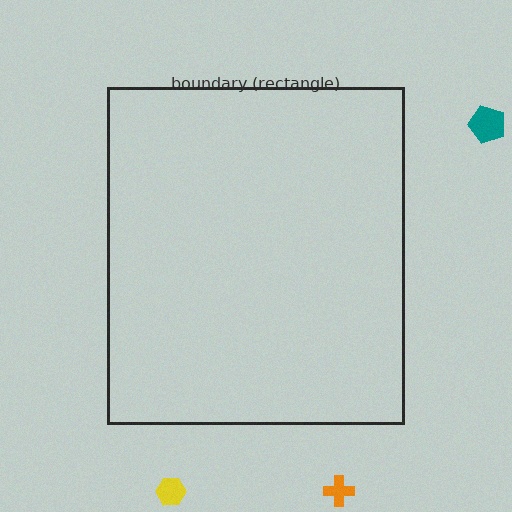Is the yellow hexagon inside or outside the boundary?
Outside.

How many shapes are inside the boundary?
0 inside, 3 outside.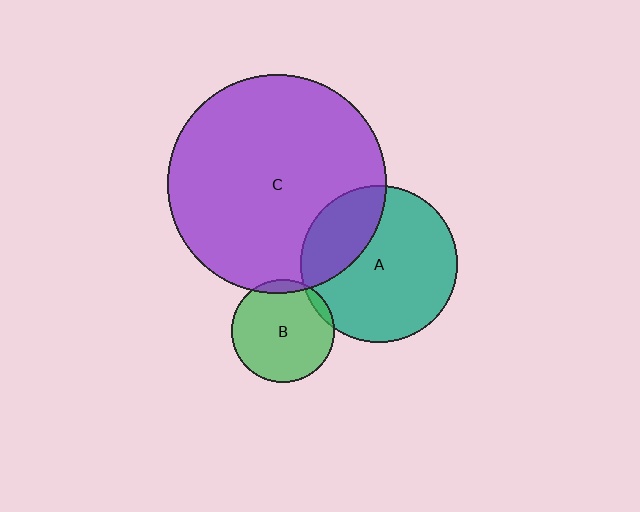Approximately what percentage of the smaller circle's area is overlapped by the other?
Approximately 5%.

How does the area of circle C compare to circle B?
Approximately 4.5 times.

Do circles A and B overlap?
Yes.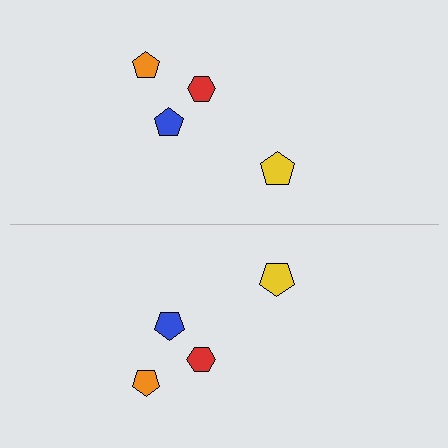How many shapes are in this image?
There are 8 shapes in this image.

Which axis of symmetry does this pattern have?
The pattern has a horizontal axis of symmetry running through the center of the image.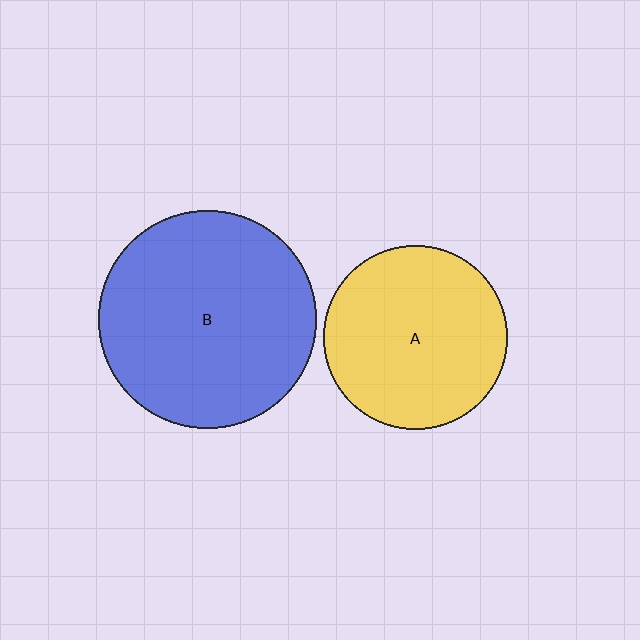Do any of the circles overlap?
No, none of the circles overlap.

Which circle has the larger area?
Circle B (blue).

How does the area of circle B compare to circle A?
Approximately 1.4 times.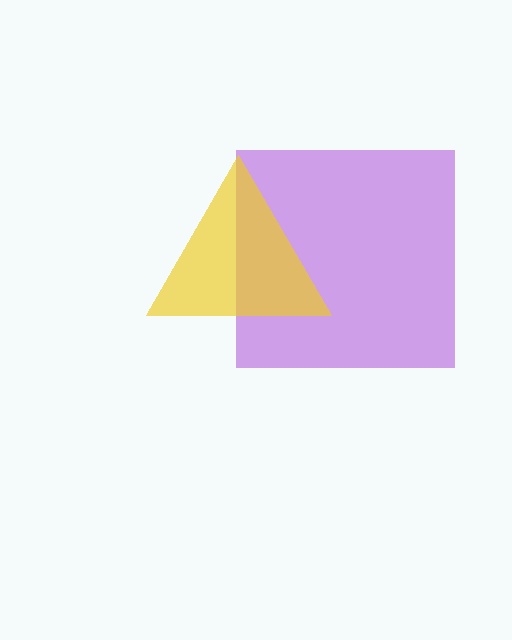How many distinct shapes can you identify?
There are 2 distinct shapes: a purple square, a yellow triangle.